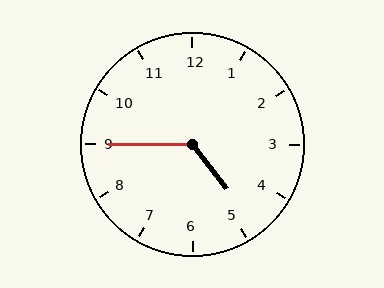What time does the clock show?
4:45.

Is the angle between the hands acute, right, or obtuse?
It is obtuse.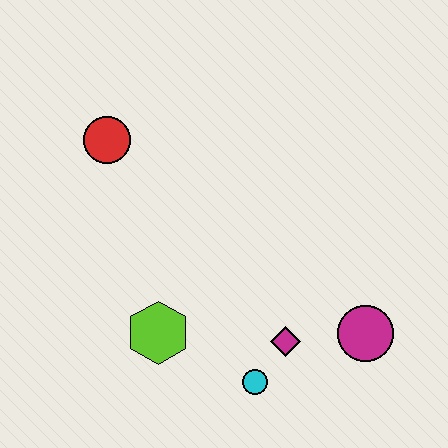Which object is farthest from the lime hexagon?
The magenta circle is farthest from the lime hexagon.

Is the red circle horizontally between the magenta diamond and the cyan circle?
No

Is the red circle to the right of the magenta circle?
No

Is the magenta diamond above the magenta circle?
No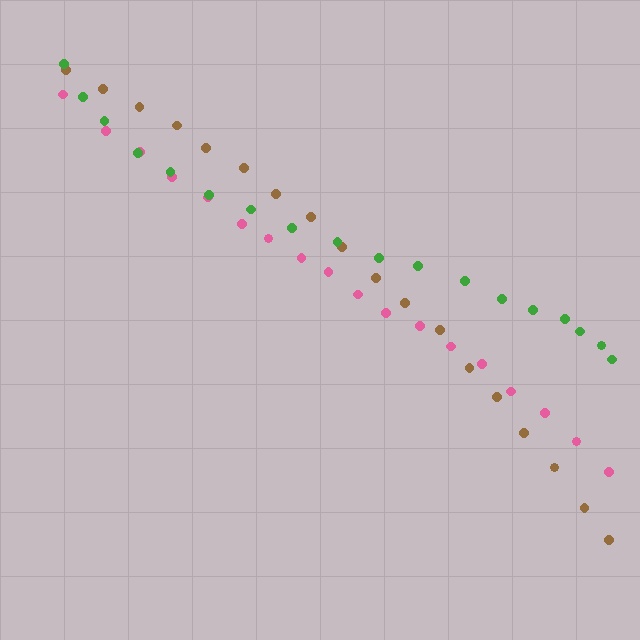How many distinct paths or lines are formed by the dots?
There are 3 distinct paths.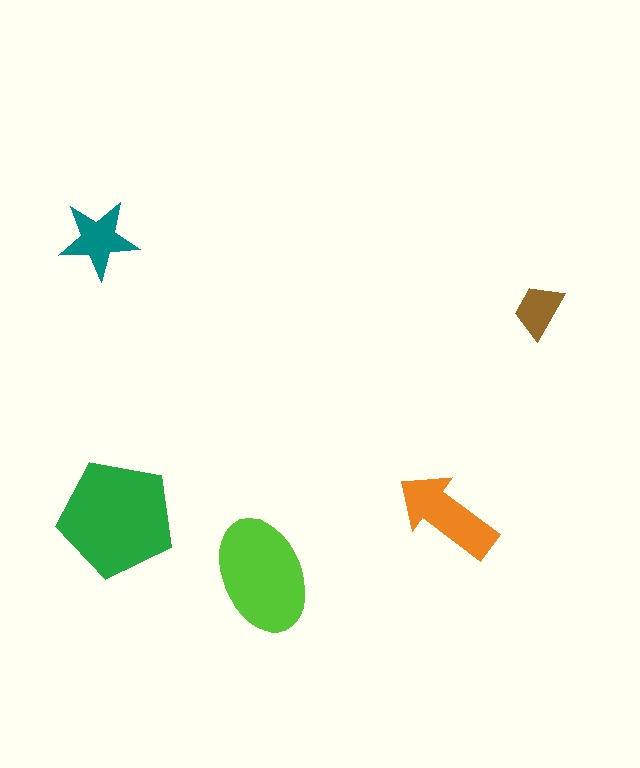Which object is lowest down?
The lime ellipse is bottommost.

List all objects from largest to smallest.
The green pentagon, the lime ellipse, the orange arrow, the teal star, the brown trapezoid.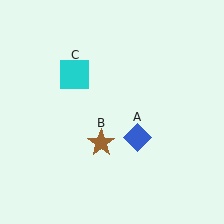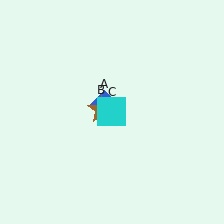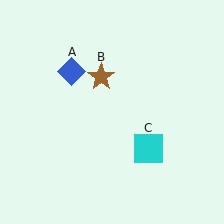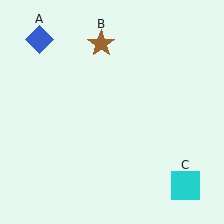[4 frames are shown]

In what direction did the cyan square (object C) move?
The cyan square (object C) moved down and to the right.